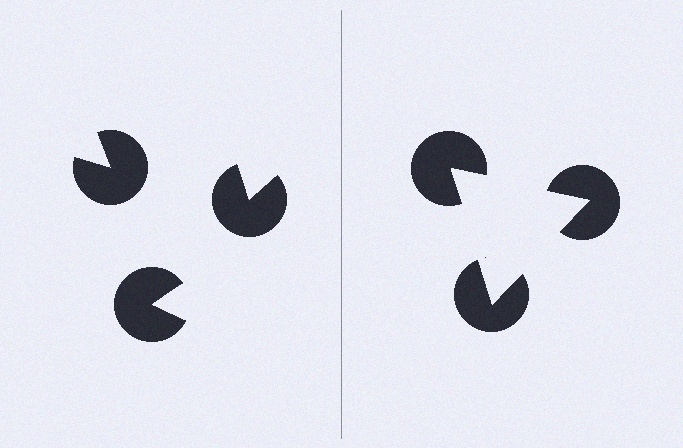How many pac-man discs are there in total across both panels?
6 — 3 on each side.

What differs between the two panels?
The pac-man discs are positioned identically on both sides; only the wedge orientations differ. On the right they align to a triangle; on the left they are misaligned.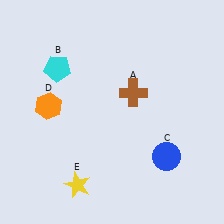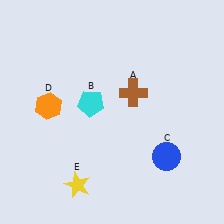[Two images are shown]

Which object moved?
The cyan pentagon (B) moved down.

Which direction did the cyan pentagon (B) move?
The cyan pentagon (B) moved down.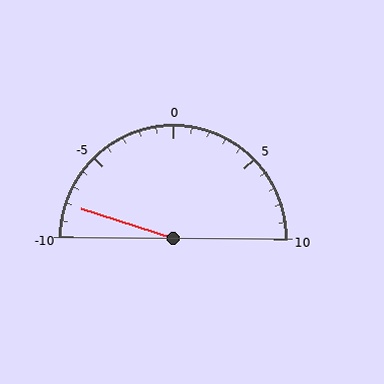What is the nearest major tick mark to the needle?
The nearest major tick mark is -10.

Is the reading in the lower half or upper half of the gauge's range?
The reading is in the lower half of the range (-10 to 10).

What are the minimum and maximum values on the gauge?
The gauge ranges from -10 to 10.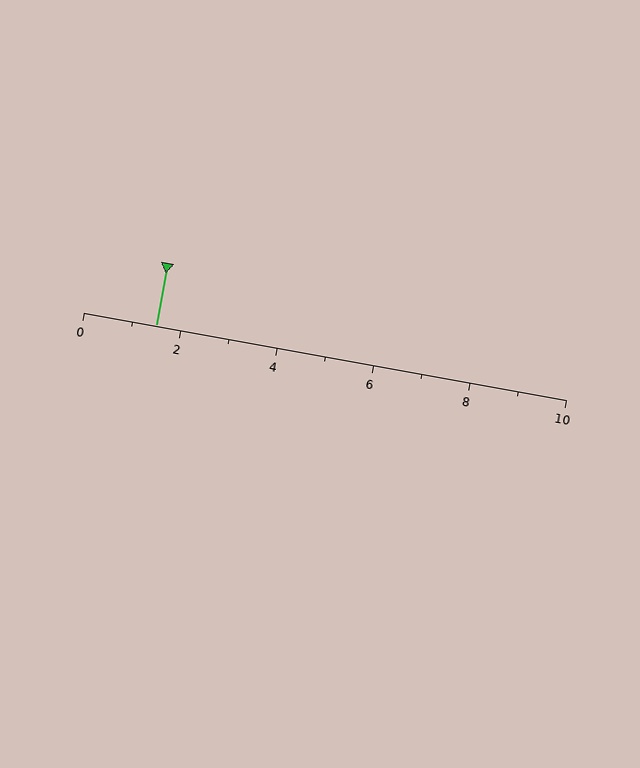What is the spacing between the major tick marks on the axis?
The major ticks are spaced 2 apart.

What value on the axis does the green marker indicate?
The marker indicates approximately 1.5.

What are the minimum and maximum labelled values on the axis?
The axis runs from 0 to 10.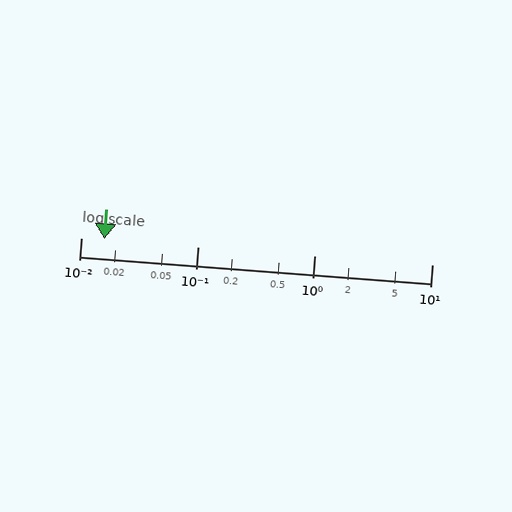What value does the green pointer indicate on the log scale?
The pointer indicates approximately 0.016.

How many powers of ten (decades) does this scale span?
The scale spans 3 decades, from 0.01 to 10.